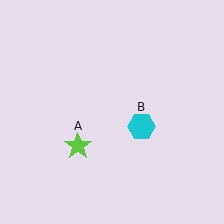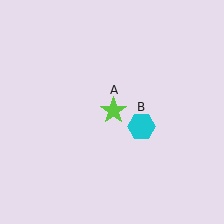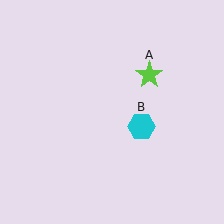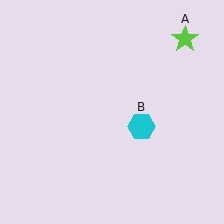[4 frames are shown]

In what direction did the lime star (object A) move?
The lime star (object A) moved up and to the right.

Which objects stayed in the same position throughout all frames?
Cyan hexagon (object B) remained stationary.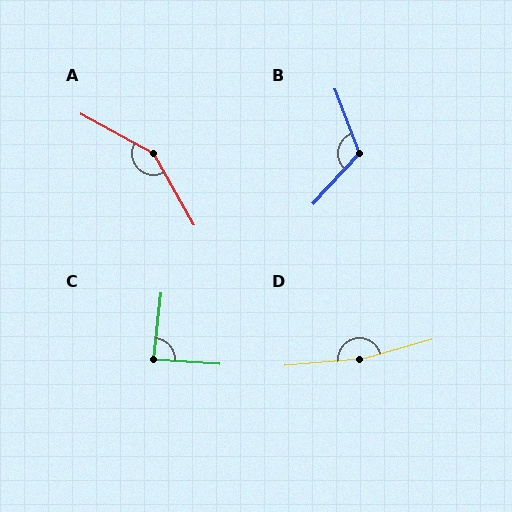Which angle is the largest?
D, at approximately 170 degrees.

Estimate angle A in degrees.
Approximately 148 degrees.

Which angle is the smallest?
C, at approximately 87 degrees.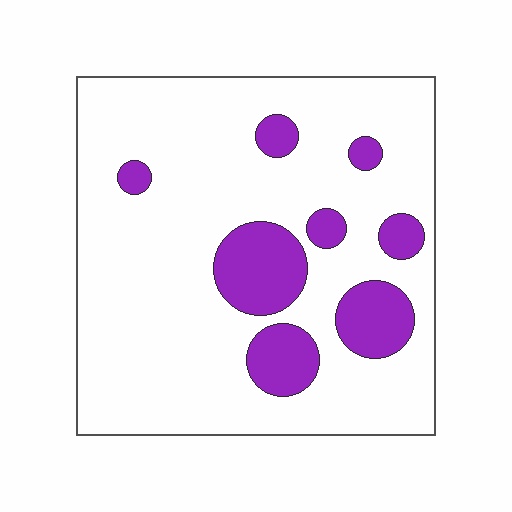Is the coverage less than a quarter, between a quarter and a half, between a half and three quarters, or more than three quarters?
Less than a quarter.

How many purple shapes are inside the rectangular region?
8.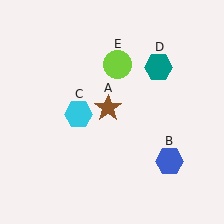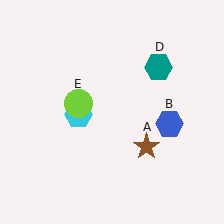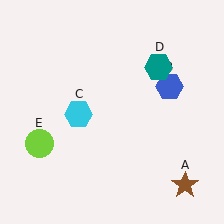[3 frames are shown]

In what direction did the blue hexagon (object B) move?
The blue hexagon (object B) moved up.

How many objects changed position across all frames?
3 objects changed position: brown star (object A), blue hexagon (object B), lime circle (object E).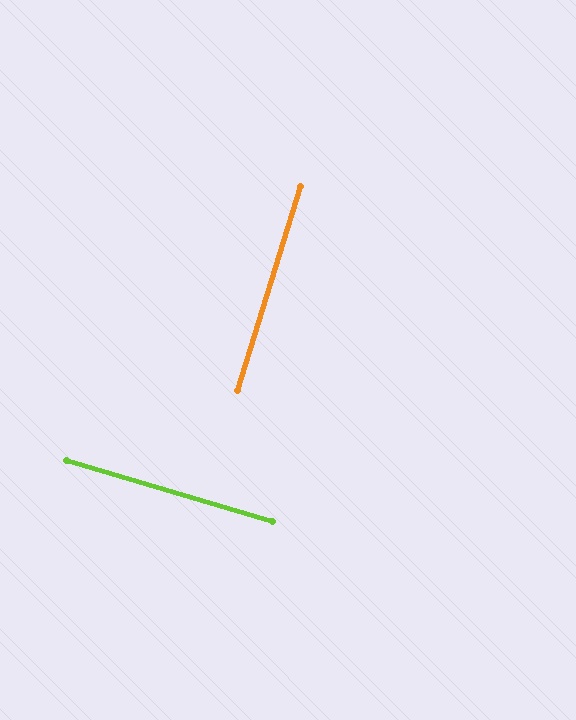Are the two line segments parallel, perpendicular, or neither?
Perpendicular — they meet at approximately 89°.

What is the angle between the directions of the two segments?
Approximately 89 degrees.